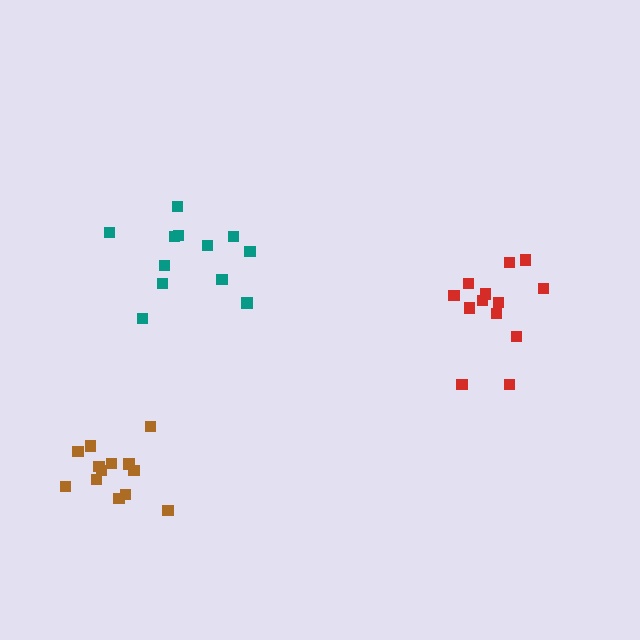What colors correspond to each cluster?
The clusters are colored: teal, brown, red.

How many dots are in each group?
Group 1: 12 dots, Group 2: 13 dots, Group 3: 13 dots (38 total).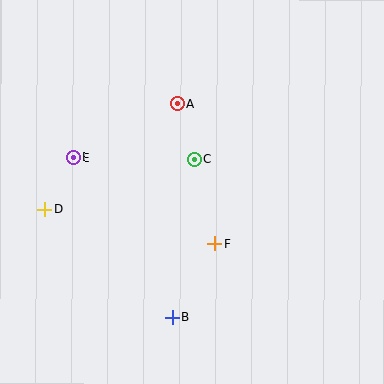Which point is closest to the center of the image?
Point C at (195, 159) is closest to the center.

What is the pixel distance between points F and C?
The distance between F and C is 87 pixels.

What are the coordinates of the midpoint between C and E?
The midpoint between C and E is at (134, 159).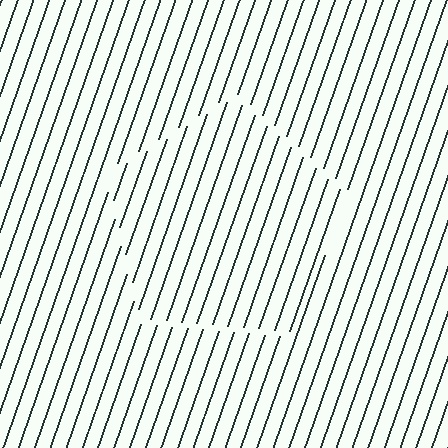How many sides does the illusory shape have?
5 sides — the line-ends trace a pentagon.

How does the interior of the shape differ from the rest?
The interior of the shape contains the same grating, shifted by half a period — the contour is defined by the phase discontinuity where line-ends from the inner and outer gratings abut.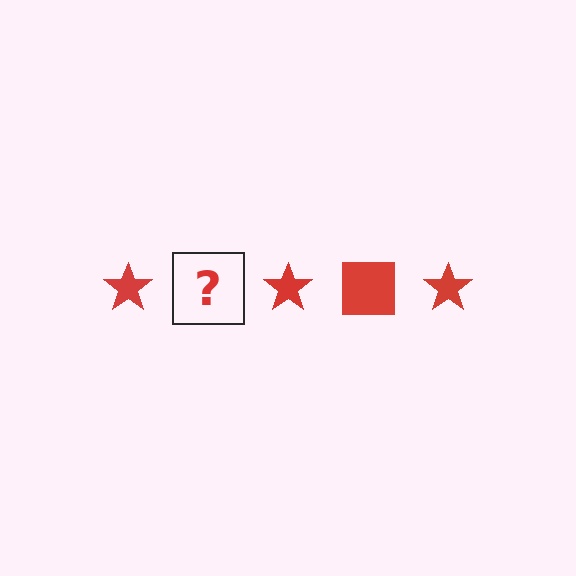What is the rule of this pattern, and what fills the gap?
The rule is that the pattern cycles through star, square shapes in red. The gap should be filled with a red square.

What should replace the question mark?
The question mark should be replaced with a red square.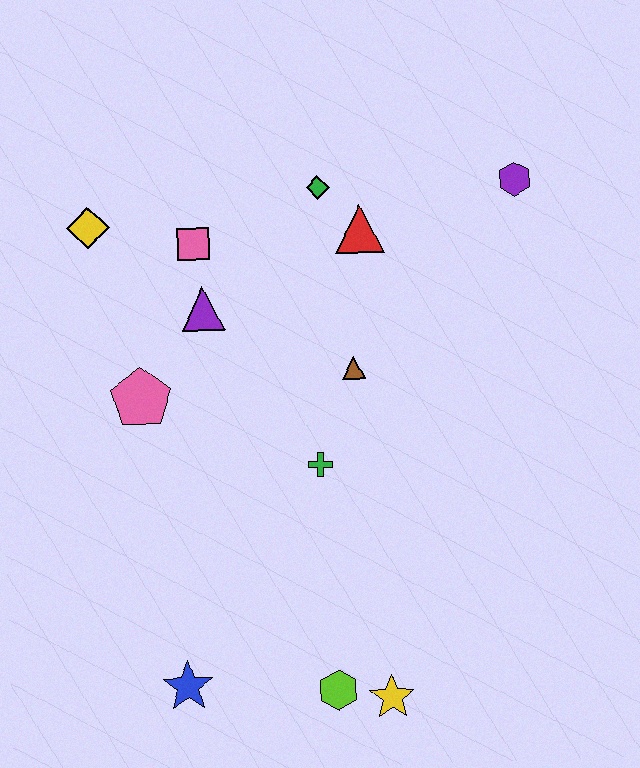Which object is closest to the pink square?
The purple triangle is closest to the pink square.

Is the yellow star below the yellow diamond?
Yes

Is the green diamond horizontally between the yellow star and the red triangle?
No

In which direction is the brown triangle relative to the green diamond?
The brown triangle is below the green diamond.